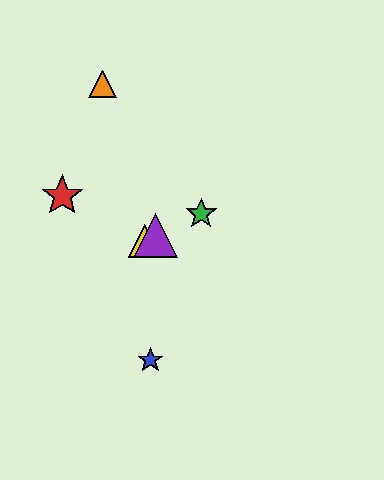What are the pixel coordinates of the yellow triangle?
The yellow triangle is at (145, 241).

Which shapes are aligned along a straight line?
The green star, the yellow triangle, the purple triangle are aligned along a straight line.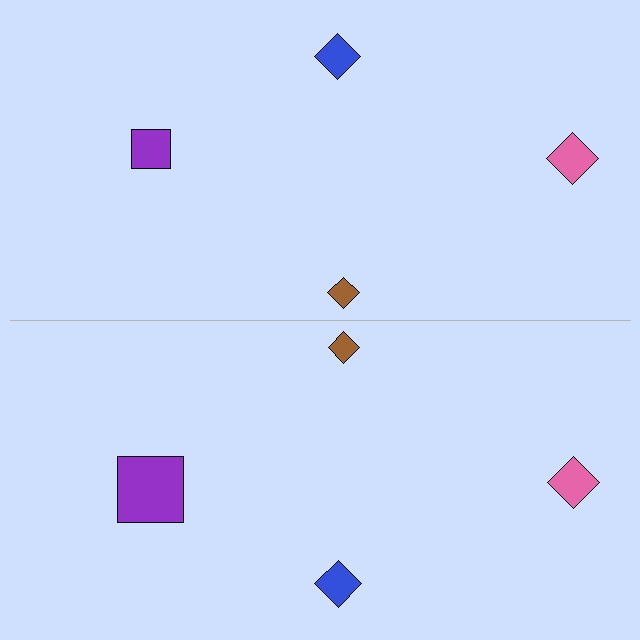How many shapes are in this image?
There are 8 shapes in this image.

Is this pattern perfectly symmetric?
No, the pattern is not perfectly symmetric. The purple square on the bottom side has a different size than its mirror counterpart.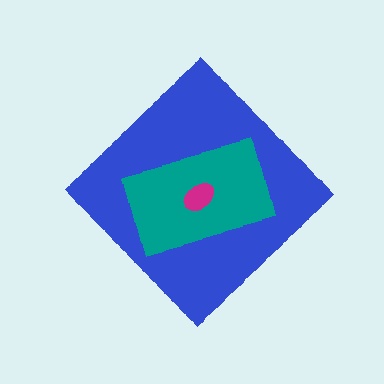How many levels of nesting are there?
3.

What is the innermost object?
The magenta ellipse.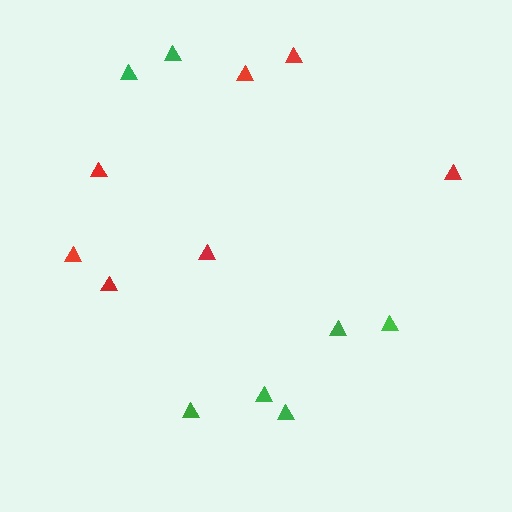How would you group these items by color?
There are 2 groups: one group of red triangles (7) and one group of green triangles (7).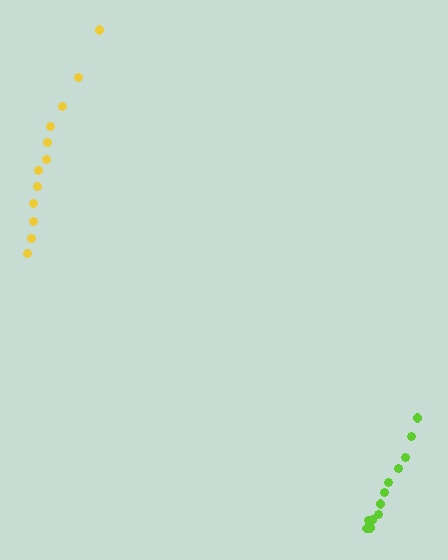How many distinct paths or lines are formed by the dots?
There are 2 distinct paths.